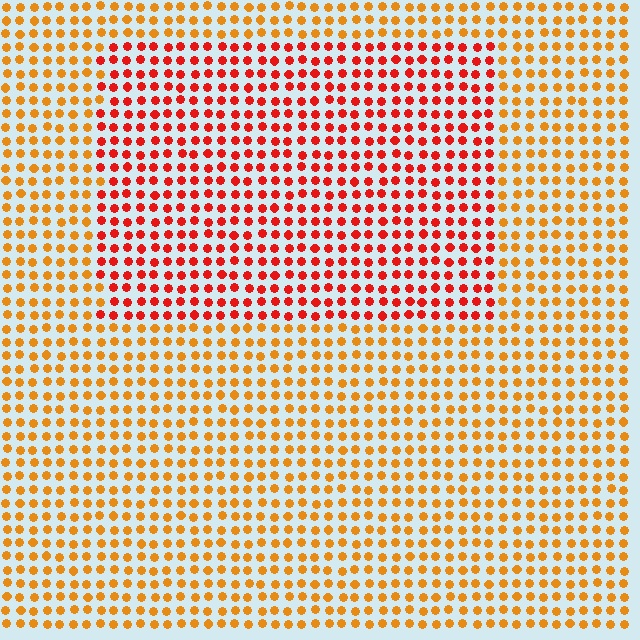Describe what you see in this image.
The image is filled with small orange elements in a uniform arrangement. A rectangle-shaped region is visible where the elements are tinted to a slightly different hue, forming a subtle color boundary.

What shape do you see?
I see a rectangle.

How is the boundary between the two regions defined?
The boundary is defined purely by a slight shift in hue (about 34 degrees). Spacing, size, and orientation are identical on both sides.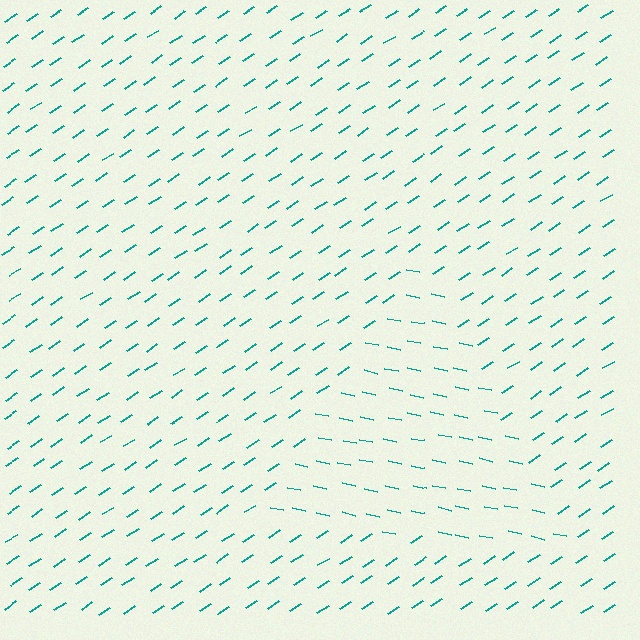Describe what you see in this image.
The image is filled with small teal line segments. A triangle region in the image has lines oriented differently from the surrounding lines, creating a visible texture boundary.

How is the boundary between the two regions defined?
The boundary is defined purely by a change in line orientation (approximately 45 degrees difference). All lines are the same color and thickness.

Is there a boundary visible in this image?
Yes, there is a texture boundary formed by a change in line orientation.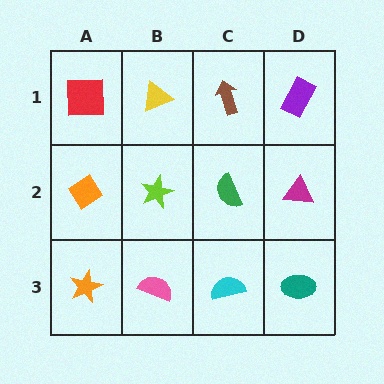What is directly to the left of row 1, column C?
A yellow triangle.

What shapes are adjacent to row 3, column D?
A magenta triangle (row 2, column D), a cyan semicircle (row 3, column C).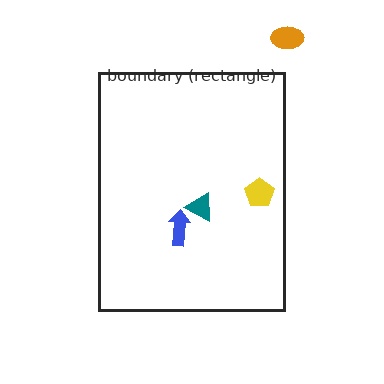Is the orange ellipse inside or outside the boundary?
Outside.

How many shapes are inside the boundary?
3 inside, 1 outside.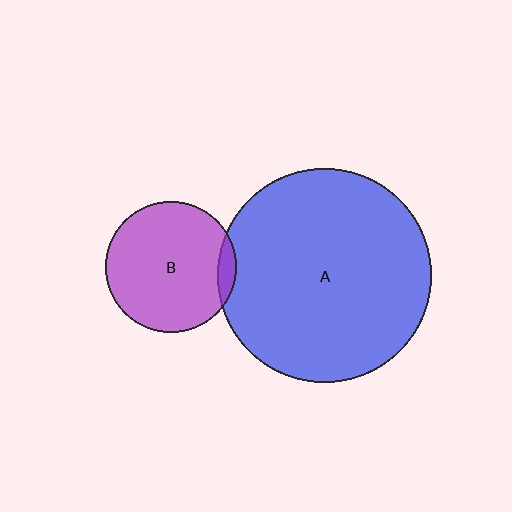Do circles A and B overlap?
Yes.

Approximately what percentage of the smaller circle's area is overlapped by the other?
Approximately 5%.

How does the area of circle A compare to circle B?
Approximately 2.7 times.